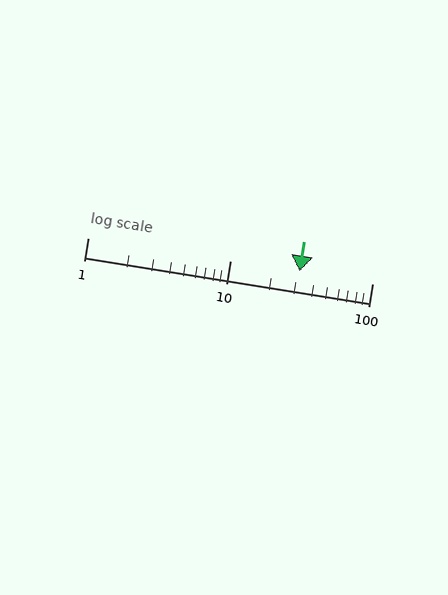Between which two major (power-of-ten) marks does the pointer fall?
The pointer is between 10 and 100.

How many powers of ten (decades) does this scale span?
The scale spans 2 decades, from 1 to 100.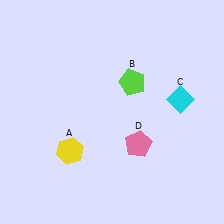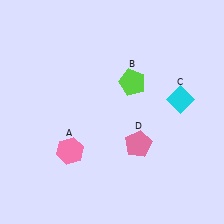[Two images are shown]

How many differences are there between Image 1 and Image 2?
There is 1 difference between the two images.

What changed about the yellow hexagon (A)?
In Image 1, A is yellow. In Image 2, it changed to pink.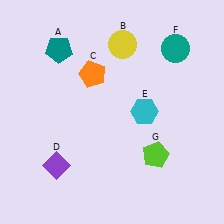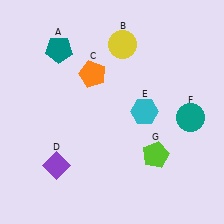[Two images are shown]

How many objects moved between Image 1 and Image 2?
1 object moved between the two images.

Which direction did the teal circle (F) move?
The teal circle (F) moved down.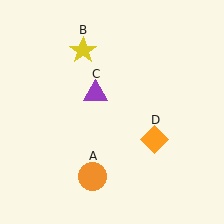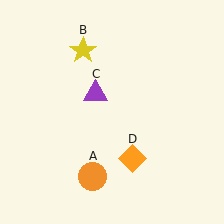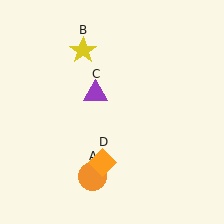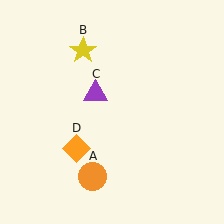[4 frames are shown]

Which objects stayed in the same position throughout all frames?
Orange circle (object A) and yellow star (object B) and purple triangle (object C) remained stationary.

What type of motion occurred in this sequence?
The orange diamond (object D) rotated clockwise around the center of the scene.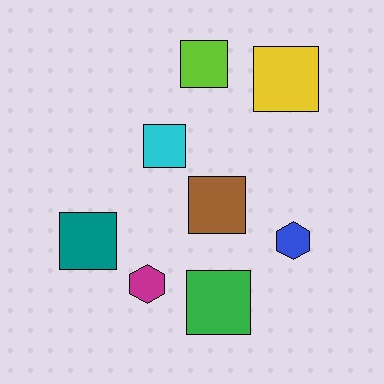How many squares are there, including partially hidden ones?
There are 6 squares.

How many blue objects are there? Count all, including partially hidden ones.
There is 1 blue object.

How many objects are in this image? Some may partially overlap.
There are 8 objects.